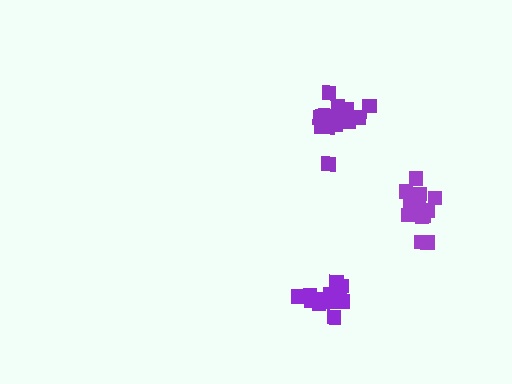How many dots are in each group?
Group 1: 17 dots, Group 2: 15 dots, Group 3: 17 dots (49 total).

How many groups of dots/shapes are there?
There are 3 groups.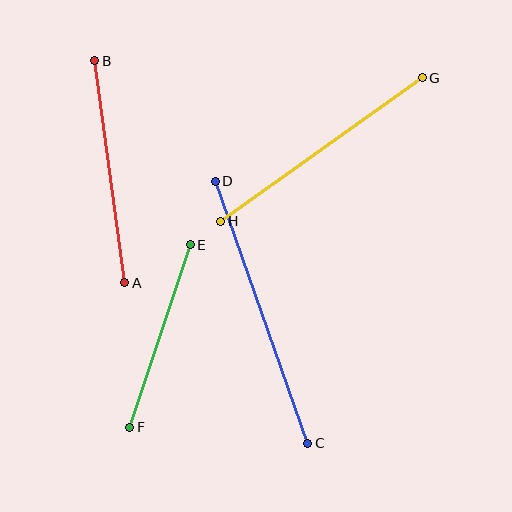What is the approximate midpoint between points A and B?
The midpoint is at approximately (110, 172) pixels.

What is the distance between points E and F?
The distance is approximately 192 pixels.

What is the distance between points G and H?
The distance is approximately 247 pixels.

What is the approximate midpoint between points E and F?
The midpoint is at approximately (160, 336) pixels.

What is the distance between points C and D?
The distance is approximately 278 pixels.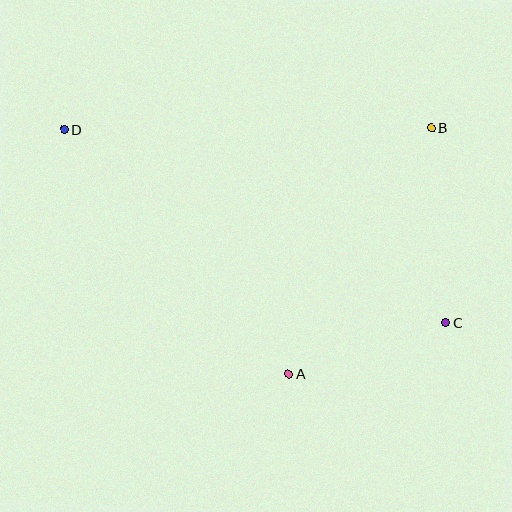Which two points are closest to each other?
Points A and C are closest to each other.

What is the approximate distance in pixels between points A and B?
The distance between A and B is approximately 285 pixels.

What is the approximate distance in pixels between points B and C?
The distance between B and C is approximately 196 pixels.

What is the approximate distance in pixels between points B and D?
The distance between B and D is approximately 367 pixels.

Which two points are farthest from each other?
Points C and D are farthest from each other.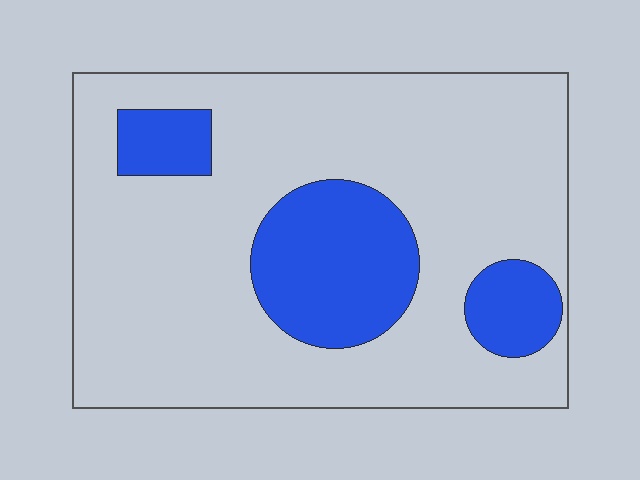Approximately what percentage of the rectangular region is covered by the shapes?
Approximately 20%.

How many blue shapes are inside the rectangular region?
3.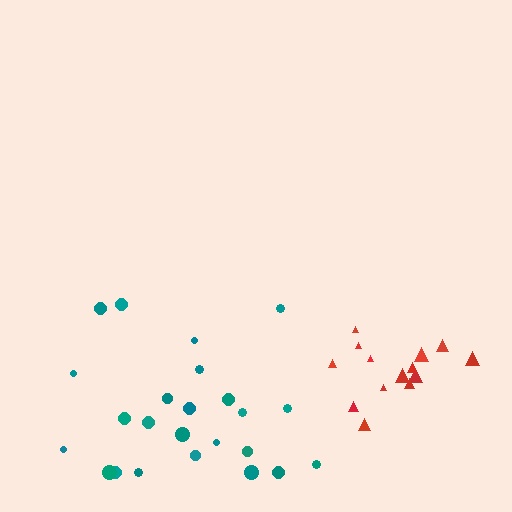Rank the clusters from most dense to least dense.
red, teal.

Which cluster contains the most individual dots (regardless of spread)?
Teal (24).